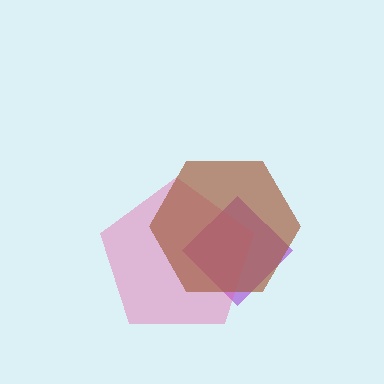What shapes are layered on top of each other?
The layered shapes are: a purple diamond, a pink pentagon, a brown hexagon.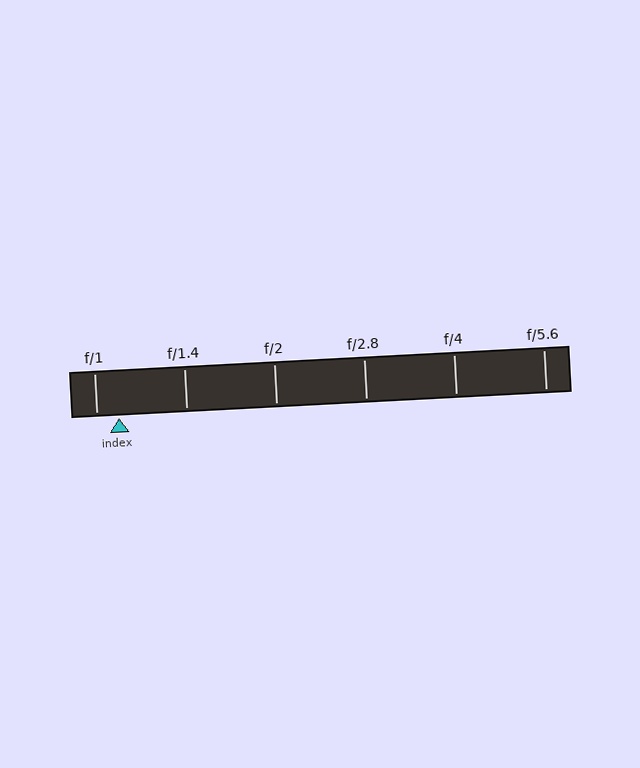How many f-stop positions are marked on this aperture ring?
There are 6 f-stop positions marked.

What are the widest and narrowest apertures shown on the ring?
The widest aperture shown is f/1 and the narrowest is f/5.6.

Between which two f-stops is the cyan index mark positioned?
The index mark is between f/1 and f/1.4.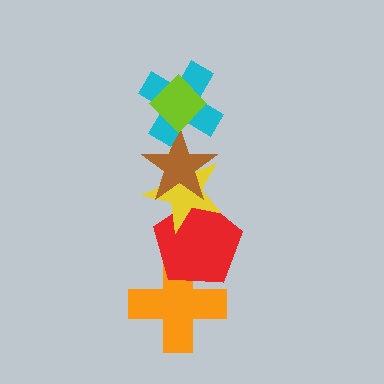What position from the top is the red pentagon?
The red pentagon is 5th from the top.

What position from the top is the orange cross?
The orange cross is 6th from the top.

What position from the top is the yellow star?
The yellow star is 4th from the top.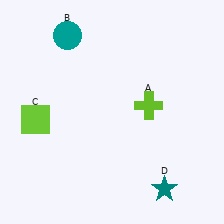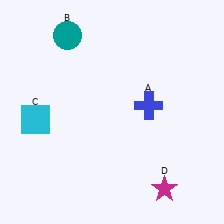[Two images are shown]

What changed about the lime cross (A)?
In Image 1, A is lime. In Image 2, it changed to blue.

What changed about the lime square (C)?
In Image 1, C is lime. In Image 2, it changed to cyan.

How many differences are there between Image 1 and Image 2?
There are 3 differences between the two images.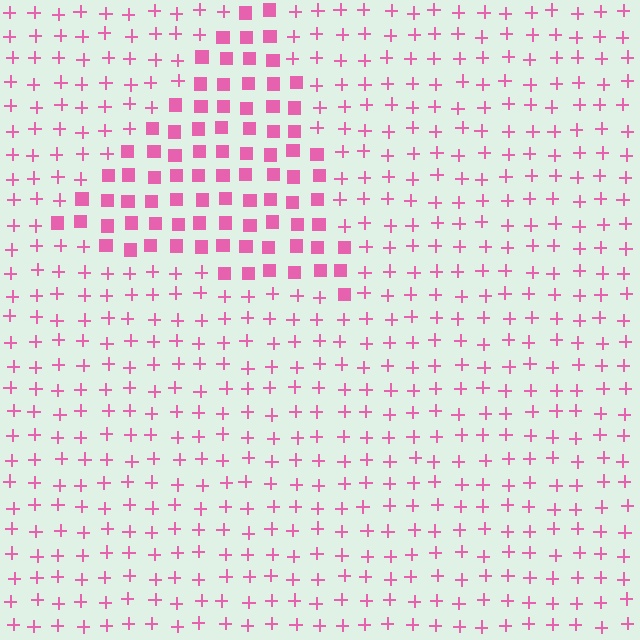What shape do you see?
I see a triangle.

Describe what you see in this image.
The image is filled with small pink elements arranged in a uniform grid. A triangle-shaped region contains squares, while the surrounding area contains plus signs. The boundary is defined purely by the change in element shape.